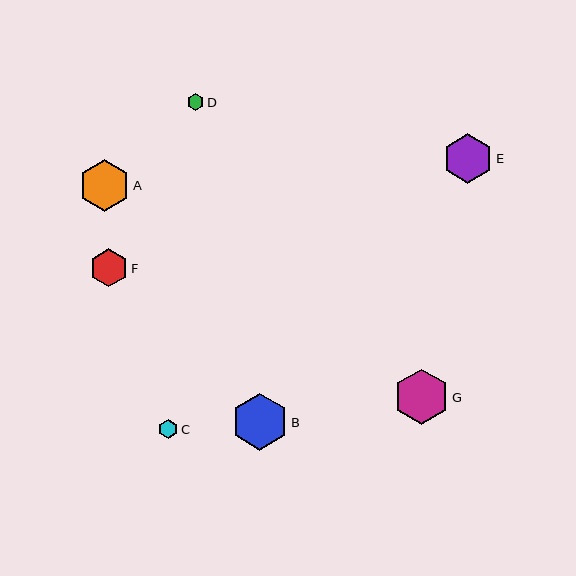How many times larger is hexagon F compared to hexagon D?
Hexagon F is approximately 2.3 times the size of hexagon D.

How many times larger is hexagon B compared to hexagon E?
Hexagon B is approximately 1.1 times the size of hexagon E.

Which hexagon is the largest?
Hexagon B is the largest with a size of approximately 56 pixels.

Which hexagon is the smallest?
Hexagon D is the smallest with a size of approximately 16 pixels.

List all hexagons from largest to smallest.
From largest to smallest: B, G, A, E, F, C, D.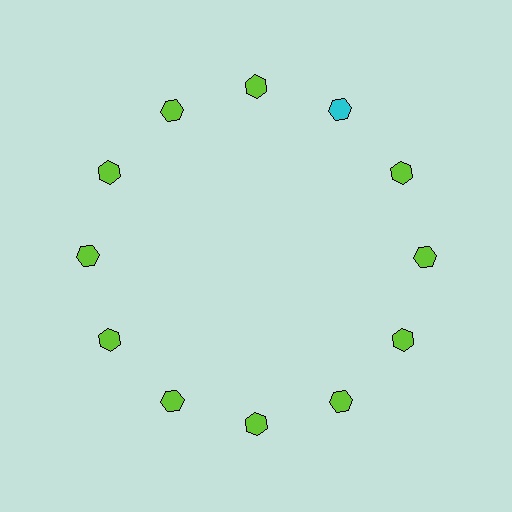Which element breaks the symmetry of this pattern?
The cyan hexagon at roughly the 1 o'clock position breaks the symmetry. All other shapes are lime hexagons.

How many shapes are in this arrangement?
There are 12 shapes arranged in a ring pattern.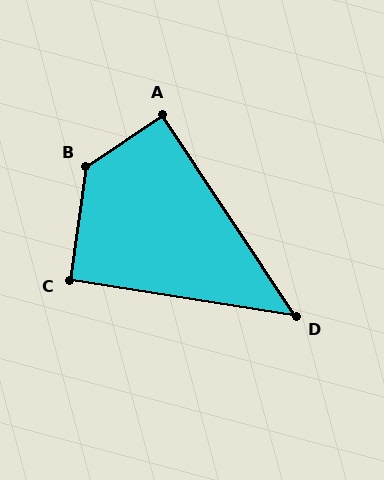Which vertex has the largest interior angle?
B, at approximately 133 degrees.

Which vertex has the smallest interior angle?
D, at approximately 47 degrees.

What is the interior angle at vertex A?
Approximately 89 degrees (approximately right).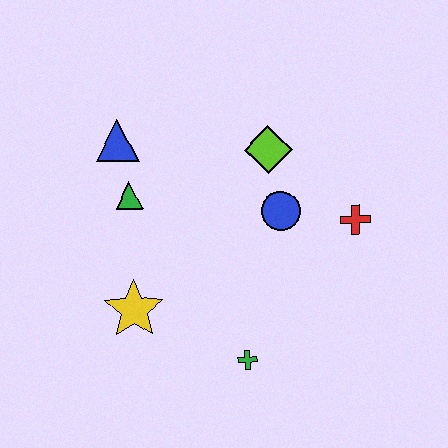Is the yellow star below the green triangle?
Yes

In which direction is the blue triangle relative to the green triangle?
The blue triangle is above the green triangle.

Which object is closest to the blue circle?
The lime diamond is closest to the blue circle.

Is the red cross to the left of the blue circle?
No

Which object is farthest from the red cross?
The blue triangle is farthest from the red cross.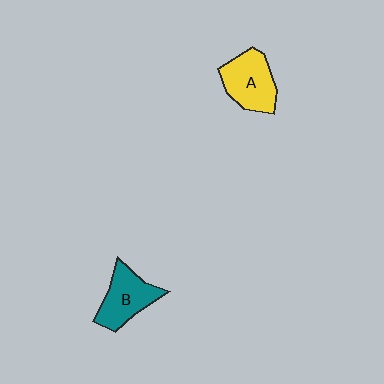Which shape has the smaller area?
Shape B (teal).